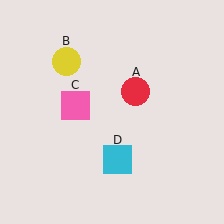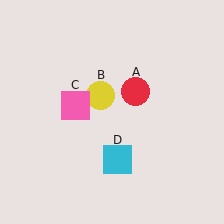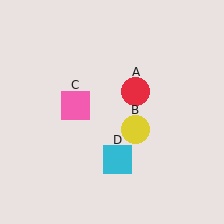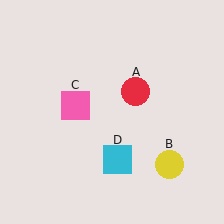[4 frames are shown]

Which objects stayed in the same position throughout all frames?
Red circle (object A) and pink square (object C) and cyan square (object D) remained stationary.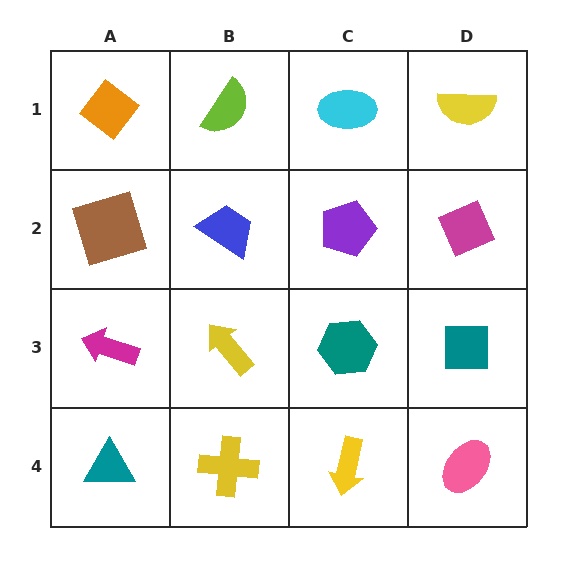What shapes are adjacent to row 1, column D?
A magenta diamond (row 2, column D), a cyan ellipse (row 1, column C).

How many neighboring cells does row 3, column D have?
3.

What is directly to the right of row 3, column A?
A yellow arrow.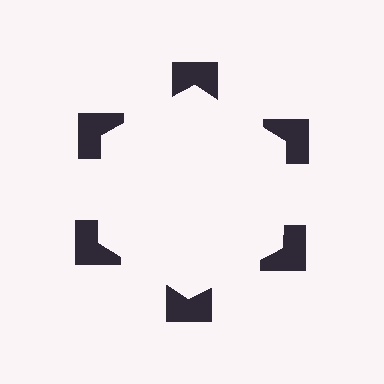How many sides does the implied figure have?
6 sides.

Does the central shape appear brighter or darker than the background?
It typically appears slightly brighter than the background, even though no actual brightness change is drawn.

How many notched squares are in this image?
There are 6 — one at each vertex of the illusory hexagon.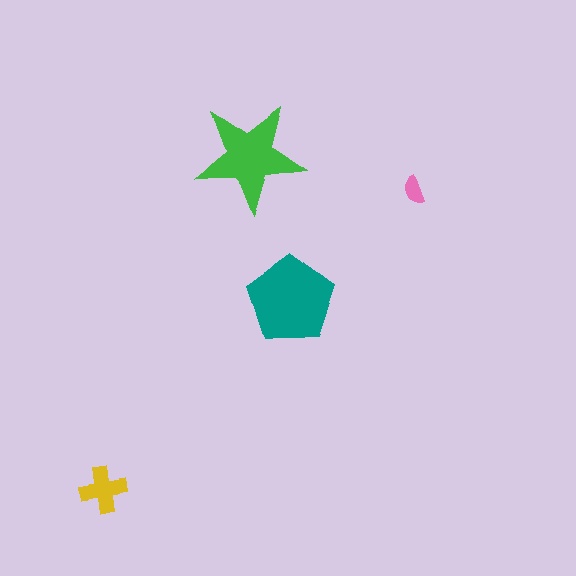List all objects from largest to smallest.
The teal pentagon, the green star, the yellow cross, the pink semicircle.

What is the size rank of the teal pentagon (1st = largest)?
1st.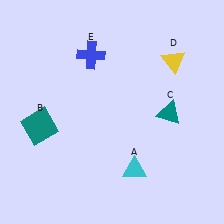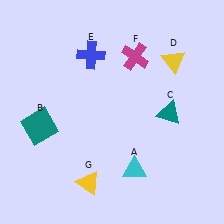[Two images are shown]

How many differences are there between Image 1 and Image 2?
There are 2 differences between the two images.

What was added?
A magenta cross (F), a yellow triangle (G) were added in Image 2.